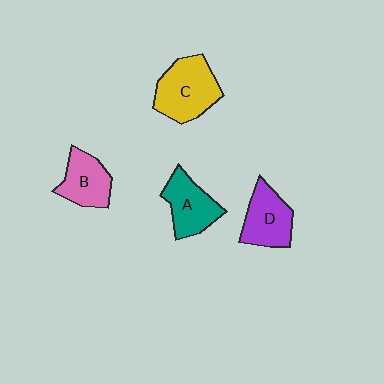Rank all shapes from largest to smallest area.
From largest to smallest: C (yellow), D (purple), A (teal), B (pink).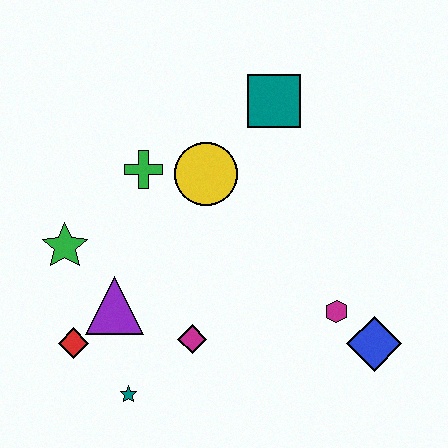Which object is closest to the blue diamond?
The magenta hexagon is closest to the blue diamond.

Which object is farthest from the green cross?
The blue diamond is farthest from the green cross.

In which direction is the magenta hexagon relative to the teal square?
The magenta hexagon is below the teal square.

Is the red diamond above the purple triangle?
No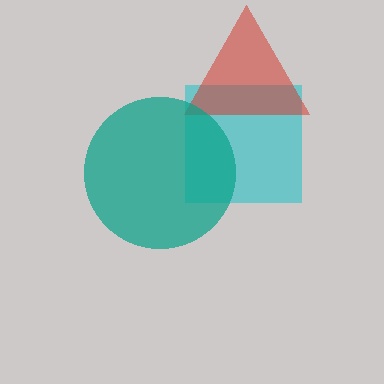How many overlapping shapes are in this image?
There are 3 overlapping shapes in the image.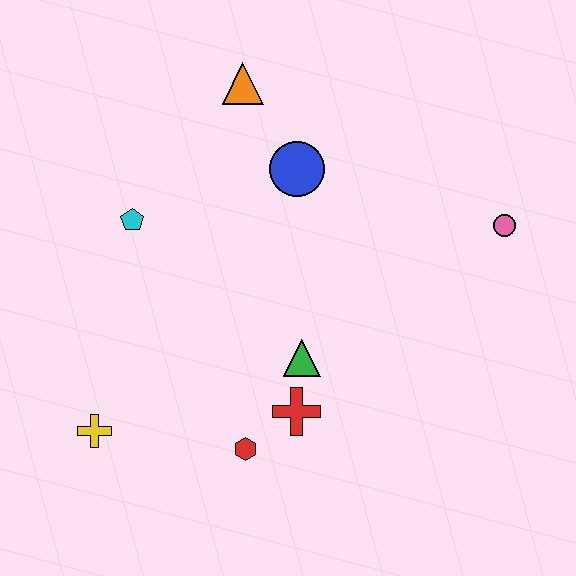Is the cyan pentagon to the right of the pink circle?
No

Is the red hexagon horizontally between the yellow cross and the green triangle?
Yes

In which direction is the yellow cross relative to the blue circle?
The yellow cross is below the blue circle.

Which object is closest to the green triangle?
The red cross is closest to the green triangle.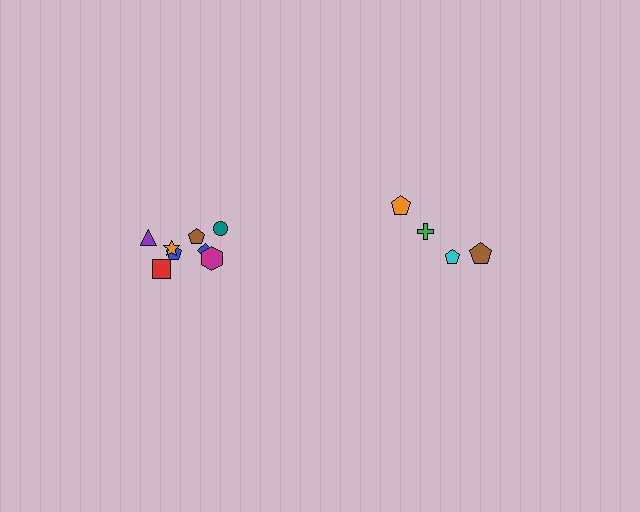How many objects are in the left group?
There are 8 objects.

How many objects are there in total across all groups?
There are 12 objects.